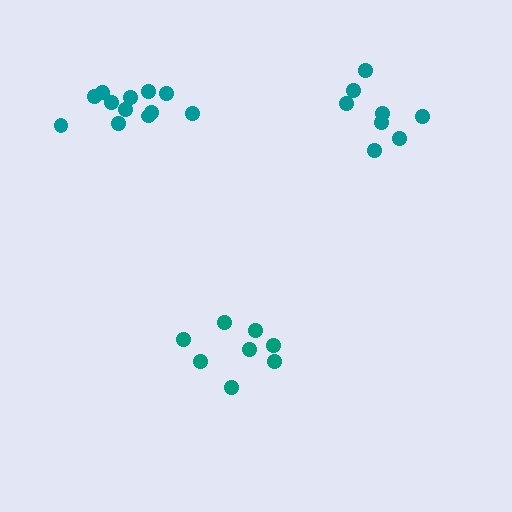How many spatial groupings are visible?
There are 3 spatial groupings.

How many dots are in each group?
Group 1: 8 dots, Group 2: 12 dots, Group 3: 8 dots (28 total).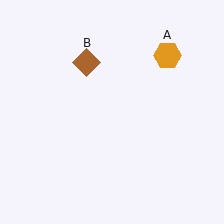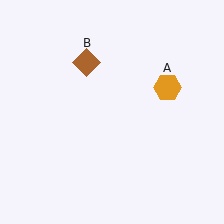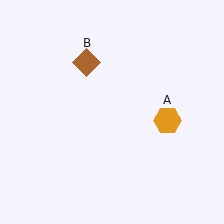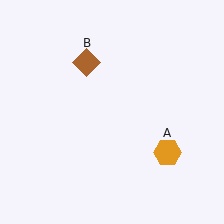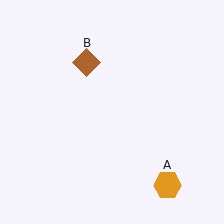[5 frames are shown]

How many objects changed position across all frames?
1 object changed position: orange hexagon (object A).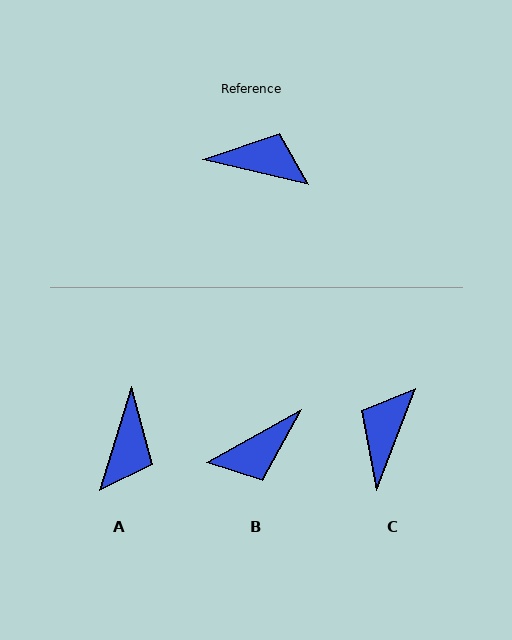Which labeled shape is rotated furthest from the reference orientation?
B, about 137 degrees away.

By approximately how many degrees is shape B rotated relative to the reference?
Approximately 137 degrees clockwise.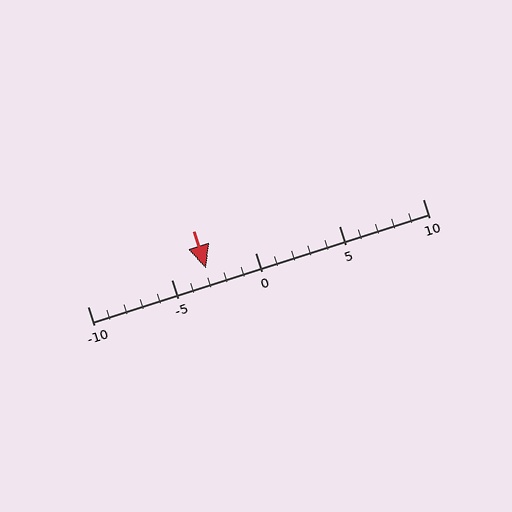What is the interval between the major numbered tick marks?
The major tick marks are spaced 5 units apart.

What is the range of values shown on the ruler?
The ruler shows values from -10 to 10.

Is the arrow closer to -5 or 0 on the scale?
The arrow is closer to -5.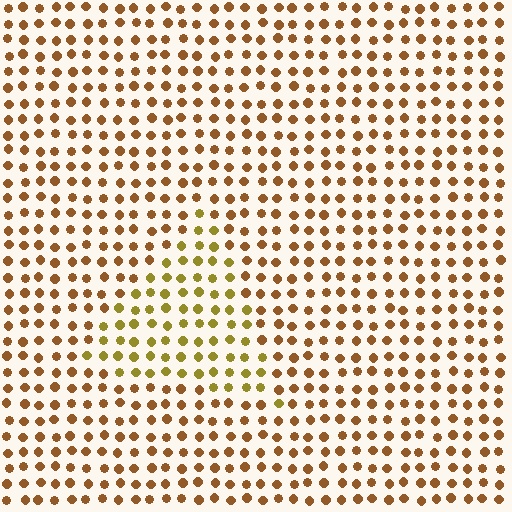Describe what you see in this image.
The image is filled with small brown elements in a uniform arrangement. A triangle-shaped region is visible where the elements are tinted to a slightly different hue, forming a subtle color boundary.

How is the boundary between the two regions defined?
The boundary is defined purely by a slight shift in hue (about 29 degrees). Spacing, size, and orientation are identical on both sides.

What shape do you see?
I see a triangle.